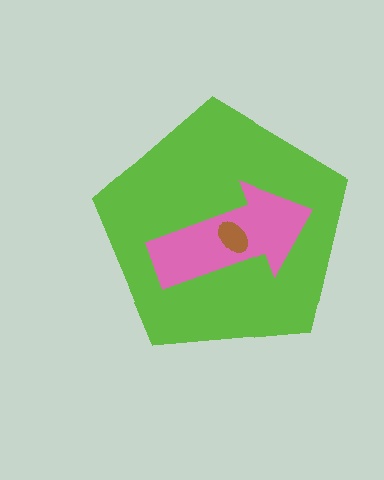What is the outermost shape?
The lime pentagon.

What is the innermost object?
The brown ellipse.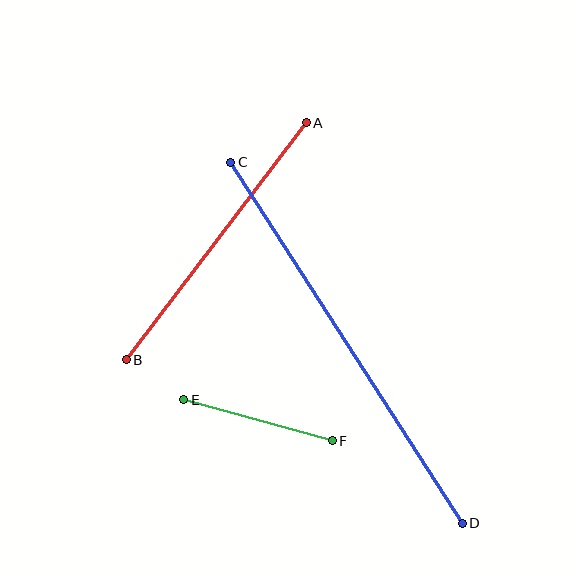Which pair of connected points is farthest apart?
Points C and D are farthest apart.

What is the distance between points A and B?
The distance is approximately 298 pixels.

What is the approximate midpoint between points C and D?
The midpoint is at approximately (347, 343) pixels.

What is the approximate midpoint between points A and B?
The midpoint is at approximately (216, 241) pixels.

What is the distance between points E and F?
The distance is approximately 154 pixels.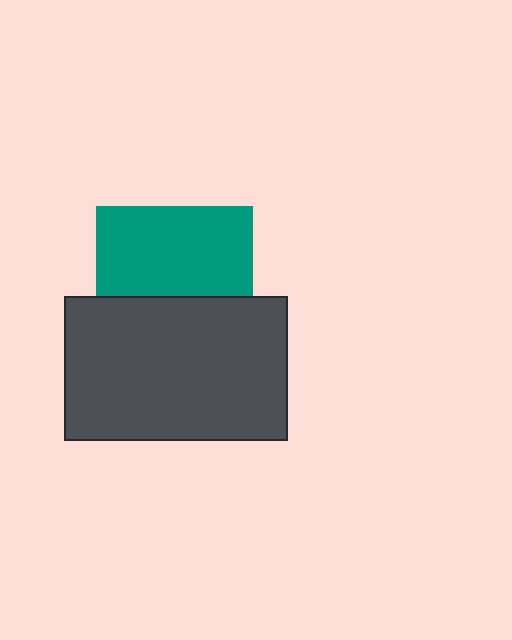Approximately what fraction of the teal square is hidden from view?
Roughly 43% of the teal square is hidden behind the dark gray rectangle.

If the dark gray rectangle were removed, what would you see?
You would see the complete teal square.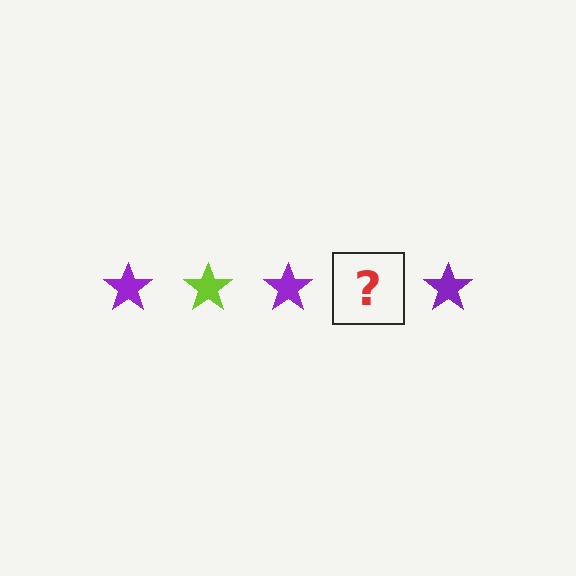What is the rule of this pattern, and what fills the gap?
The rule is that the pattern cycles through purple, lime stars. The gap should be filled with a lime star.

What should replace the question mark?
The question mark should be replaced with a lime star.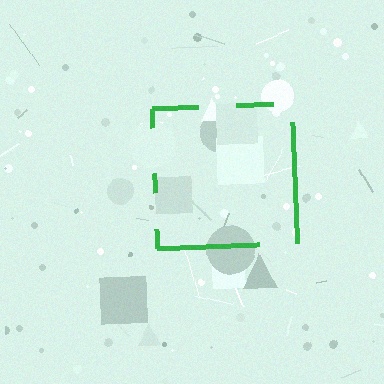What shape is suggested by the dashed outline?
The dashed outline suggests a square.